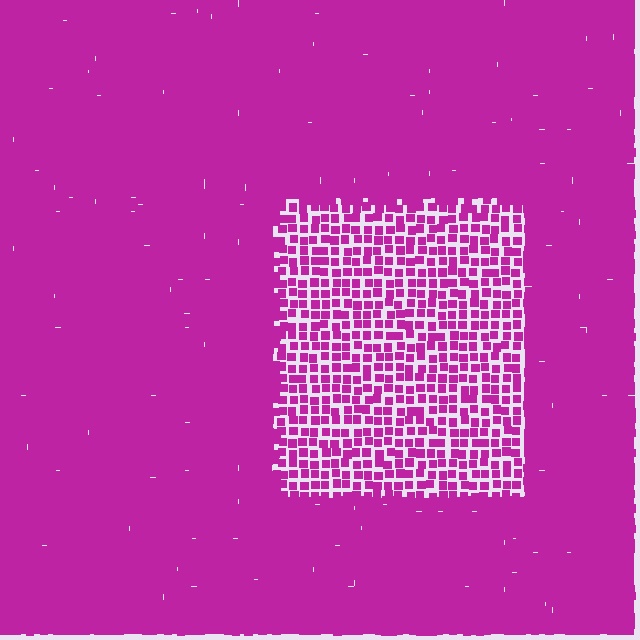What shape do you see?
I see a rectangle.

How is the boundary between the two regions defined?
The boundary is defined by a change in element density (approximately 2.4x ratio). All elements are the same color, size, and shape.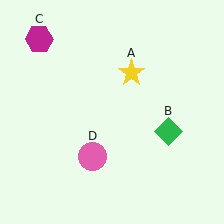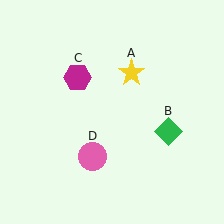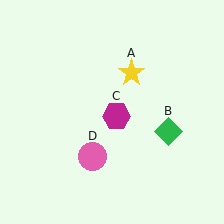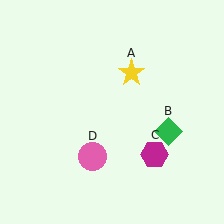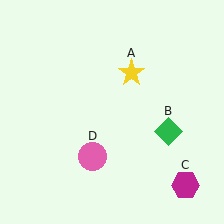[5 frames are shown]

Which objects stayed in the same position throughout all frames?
Yellow star (object A) and green diamond (object B) and pink circle (object D) remained stationary.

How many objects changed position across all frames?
1 object changed position: magenta hexagon (object C).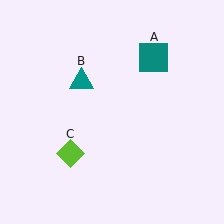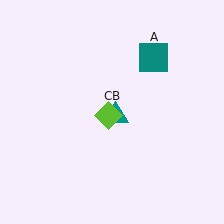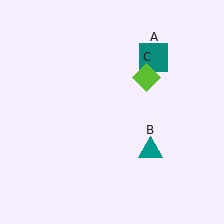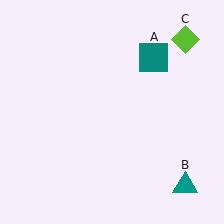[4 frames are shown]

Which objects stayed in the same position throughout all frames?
Teal square (object A) remained stationary.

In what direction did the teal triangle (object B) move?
The teal triangle (object B) moved down and to the right.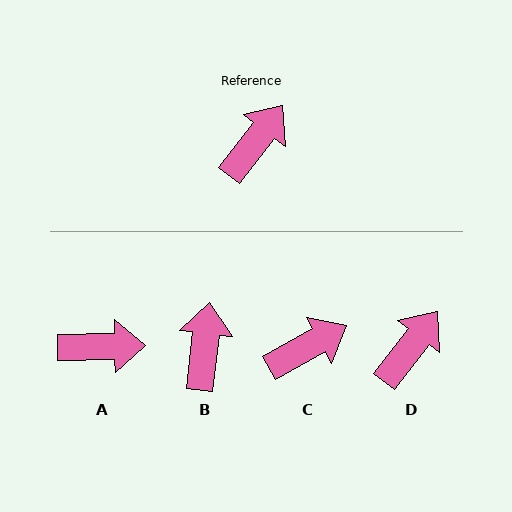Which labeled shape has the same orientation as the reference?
D.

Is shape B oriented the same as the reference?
No, it is off by about 31 degrees.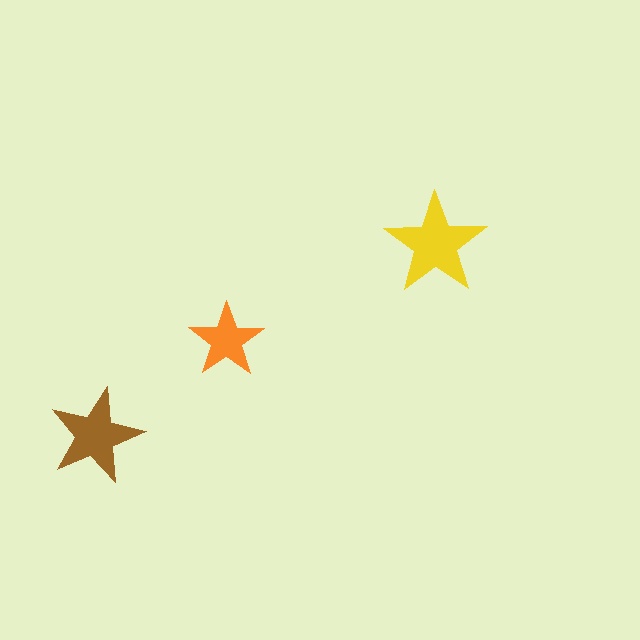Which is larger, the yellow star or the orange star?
The yellow one.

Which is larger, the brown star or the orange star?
The brown one.